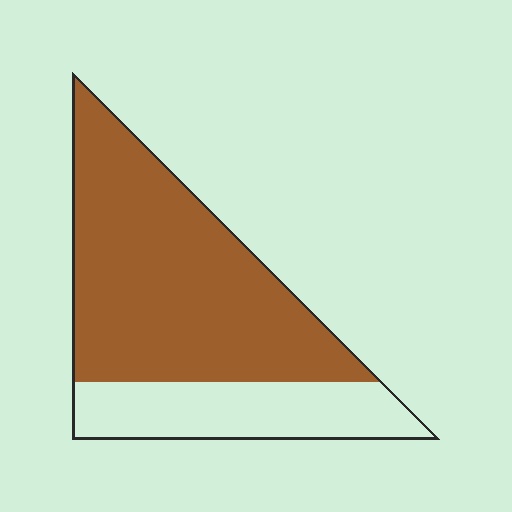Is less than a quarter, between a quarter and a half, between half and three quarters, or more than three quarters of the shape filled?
Between half and three quarters.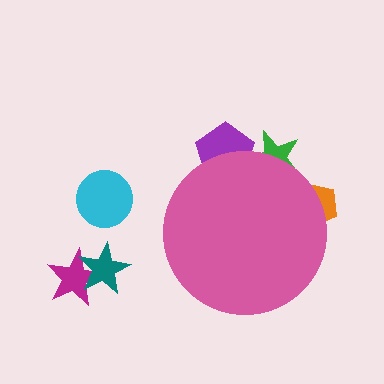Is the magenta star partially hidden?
No, the magenta star is fully visible.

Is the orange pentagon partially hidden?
Yes, the orange pentagon is partially hidden behind the pink circle.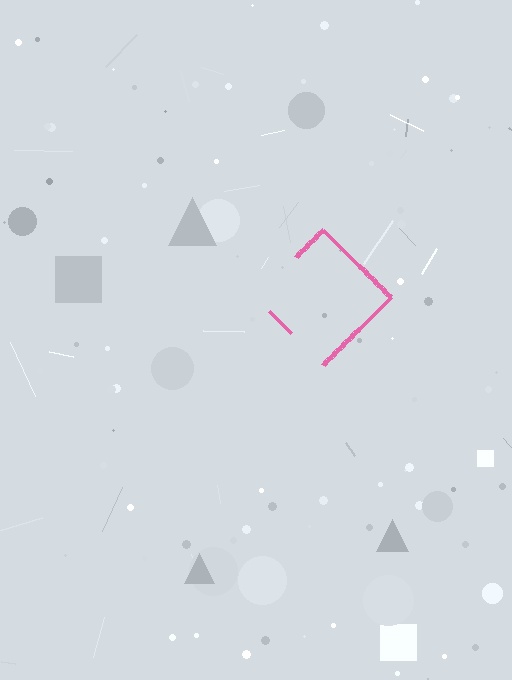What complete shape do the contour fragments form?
The contour fragments form a diamond.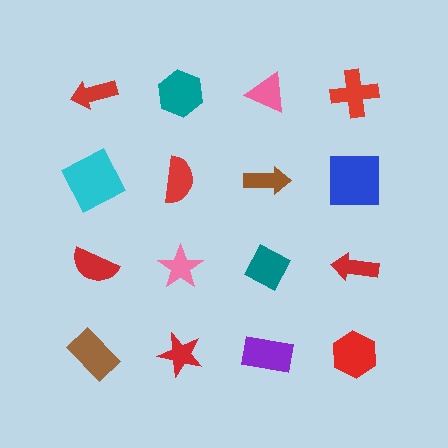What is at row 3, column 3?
A teal diamond.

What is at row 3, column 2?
A pink star.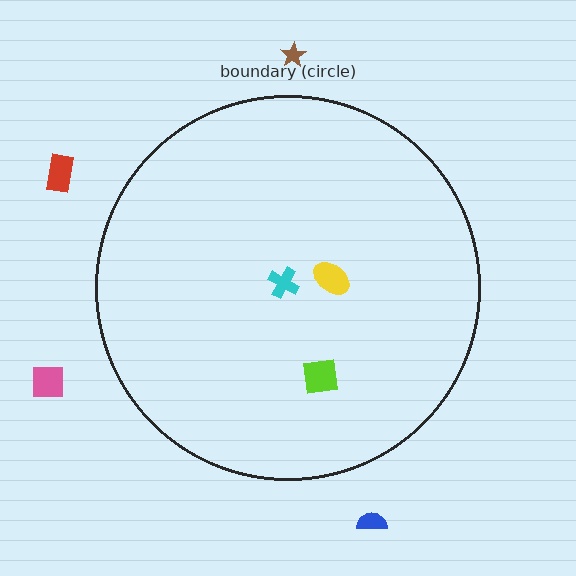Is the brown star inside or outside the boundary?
Outside.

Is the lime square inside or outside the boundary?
Inside.